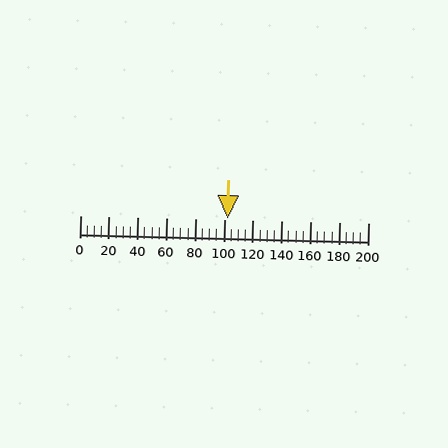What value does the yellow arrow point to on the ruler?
The yellow arrow points to approximately 102.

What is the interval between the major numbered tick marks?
The major tick marks are spaced 20 units apart.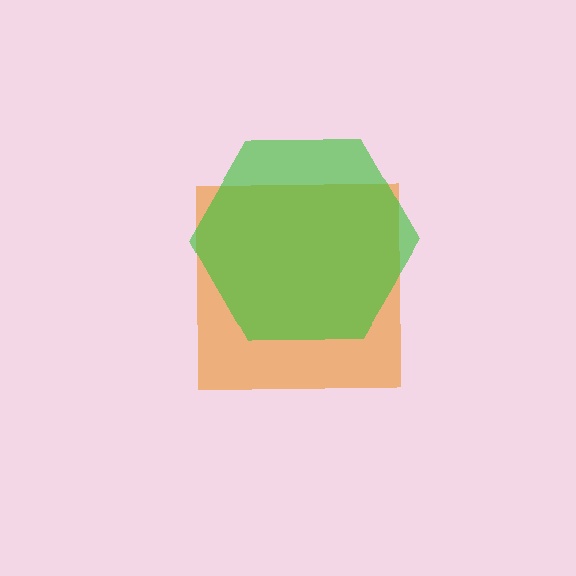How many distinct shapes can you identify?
There are 2 distinct shapes: an orange square, a green hexagon.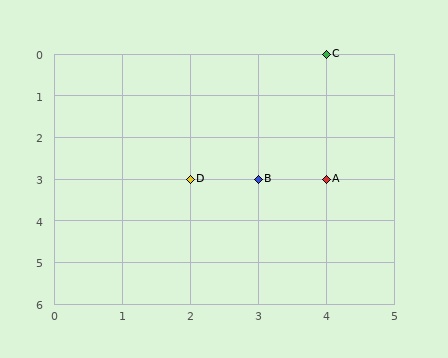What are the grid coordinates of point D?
Point D is at grid coordinates (2, 3).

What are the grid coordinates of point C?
Point C is at grid coordinates (4, 0).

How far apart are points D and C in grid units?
Points D and C are 2 columns and 3 rows apart (about 3.6 grid units diagonally).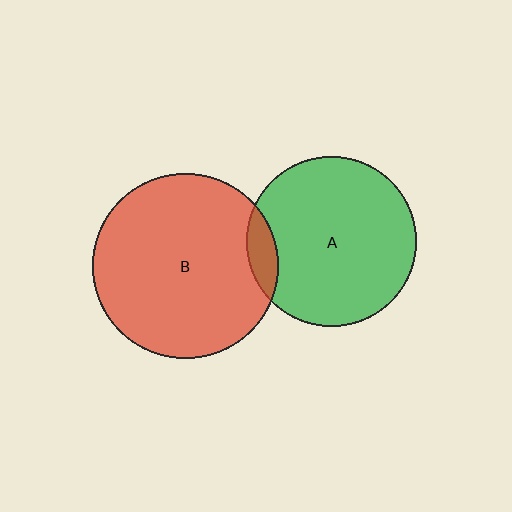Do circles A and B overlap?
Yes.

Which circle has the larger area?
Circle B (red).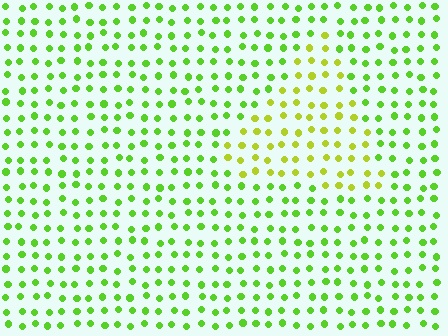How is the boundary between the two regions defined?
The boundary is defined purely by a slight shift in hue (about 32 degrees). Spacing, size, and orientation are identical on both sides.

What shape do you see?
I see a triangle.